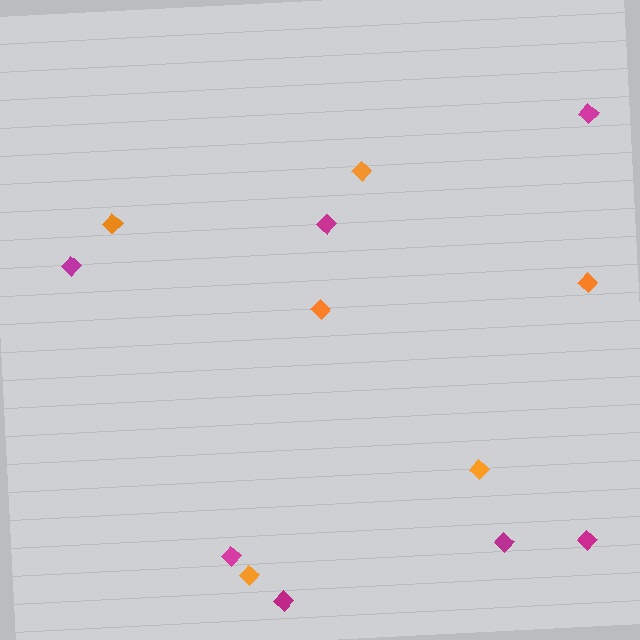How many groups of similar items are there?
There are 2 groups: one group of magenta diamonds (7) and one group of orange diamonds (6).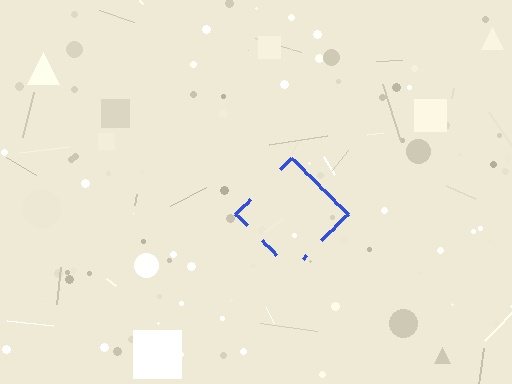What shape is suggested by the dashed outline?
The dashed outline suggests a diamond.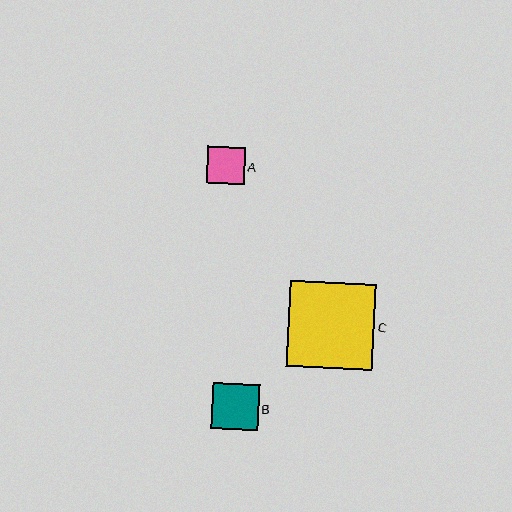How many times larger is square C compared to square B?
Square C is approximately 1.9 times the size of square B.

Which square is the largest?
Square C is the largest with a size of approximately 86 pixels.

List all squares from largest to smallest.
From largest to smallest: C, B, A.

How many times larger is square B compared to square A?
Square B is approximately 1.2 times the size of square A.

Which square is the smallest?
Square A is the smallest with a size of approximately 37 pixels.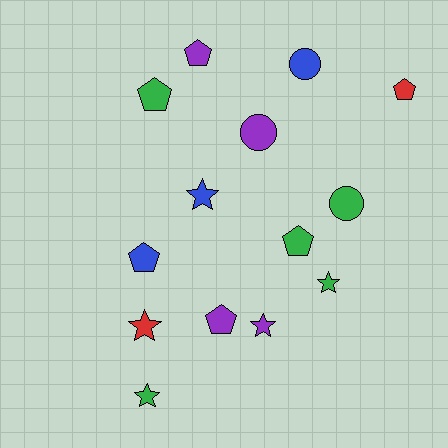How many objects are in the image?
There are 14 objects.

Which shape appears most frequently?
Pentagon, with 6 objects.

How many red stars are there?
There is 1 red star.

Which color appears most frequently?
Green, with 5 objects.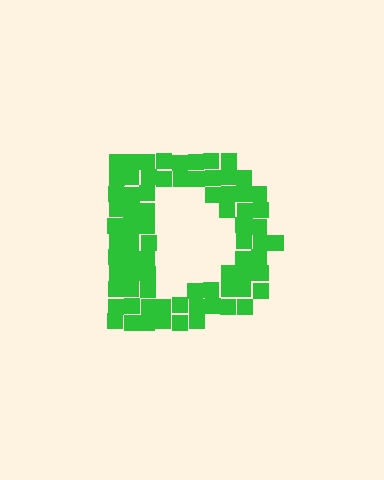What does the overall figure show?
The overall figure shows the letter D.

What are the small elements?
The small elements are squares.